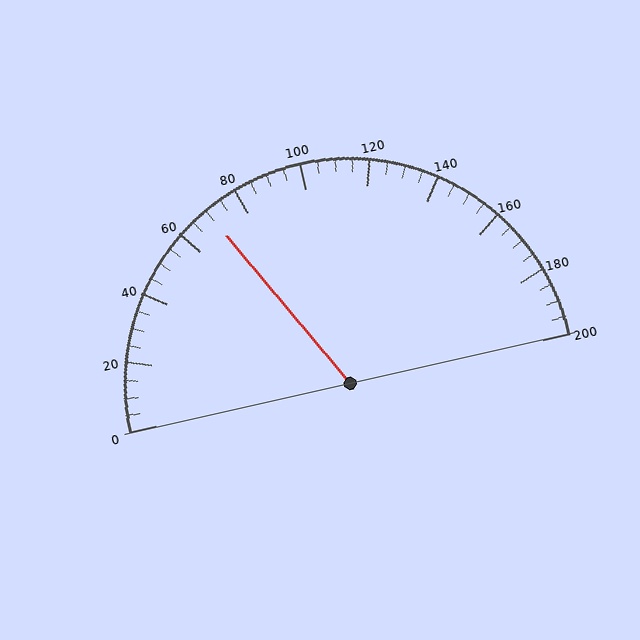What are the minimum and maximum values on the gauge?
The gauge ranges from 0 to 200.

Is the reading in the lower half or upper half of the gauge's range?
The reading is in the lower half of the range (0 to 200).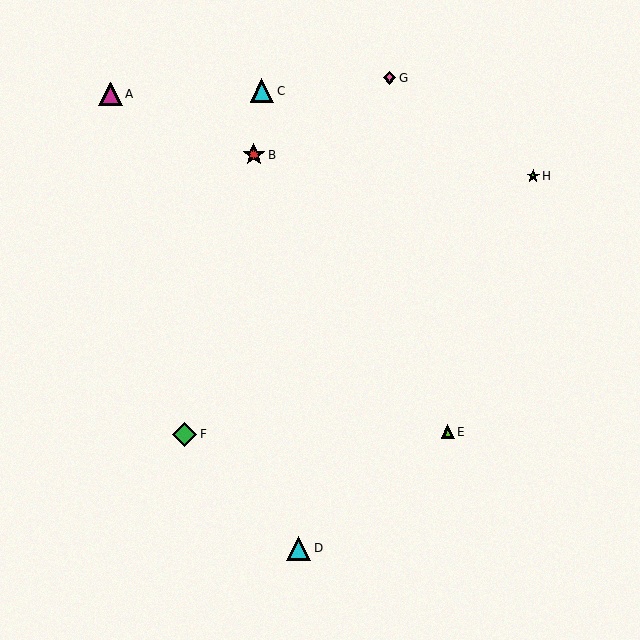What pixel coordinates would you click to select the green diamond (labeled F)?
Click at (185, 434) to select the green diamond F.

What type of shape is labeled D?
Shape D is a cyan triangle.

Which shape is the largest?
The green diamond (labeled F) is the largest.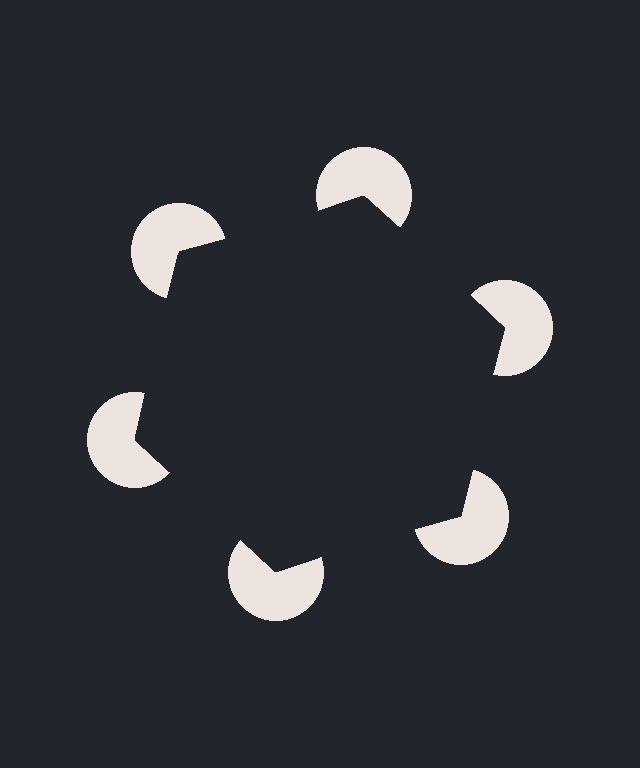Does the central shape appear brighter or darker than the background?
It typically appears slightly darker than the background, even though no actual brightness change is drawn.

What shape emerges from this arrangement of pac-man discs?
An illusory hexagon — its edges are inferred from the aligned wedge cuts in the pac-man discs, not physically drawn.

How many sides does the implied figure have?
6 sides.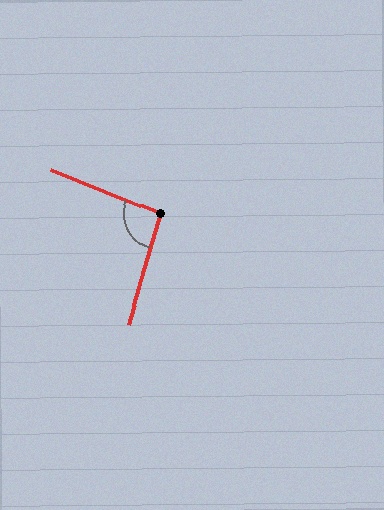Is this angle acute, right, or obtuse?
It is obtuse.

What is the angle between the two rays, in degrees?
Approximately 96 degrees.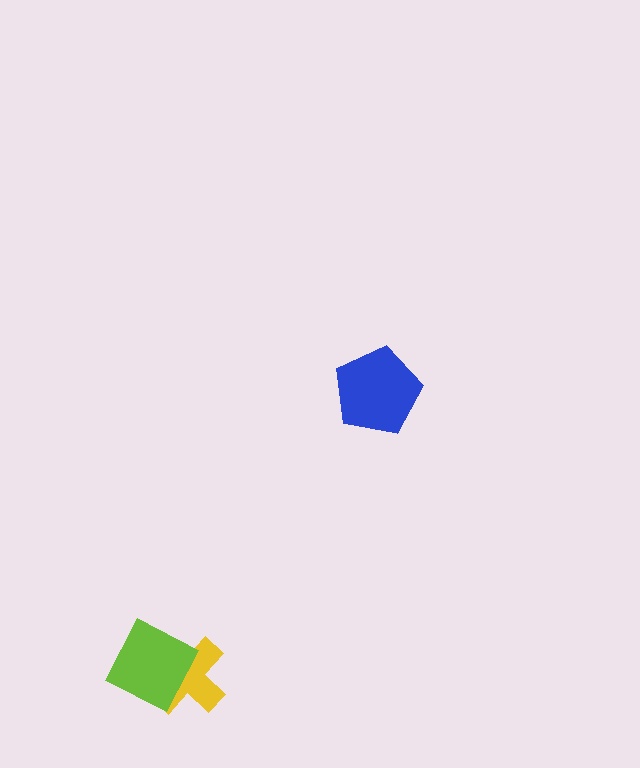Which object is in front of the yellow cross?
The lime square is in front of the yellow cross.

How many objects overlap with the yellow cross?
1 object overlaps with the yellow cross.